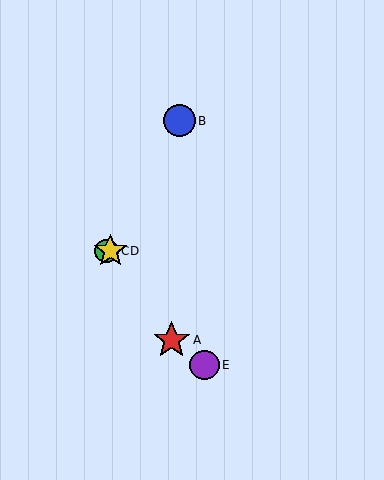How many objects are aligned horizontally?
2 objects (C, D) are aligned horizontally.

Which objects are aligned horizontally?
Objects C, D are aligned horizontally.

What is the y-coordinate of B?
Object B is at y≈121.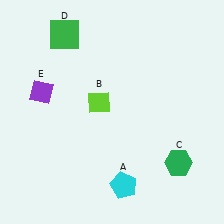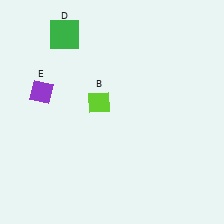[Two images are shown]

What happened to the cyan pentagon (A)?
The cyan pentagon (A) was removed in Image 2. It was in the bottom-right area of Image 1.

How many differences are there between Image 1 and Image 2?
There are 2 differences between the two images.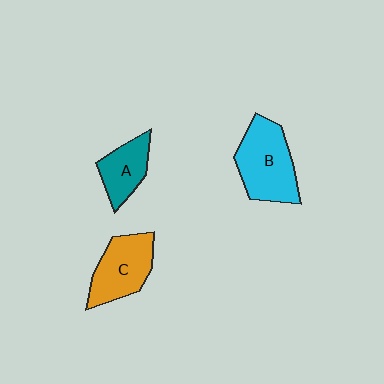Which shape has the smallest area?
Shape A (teal).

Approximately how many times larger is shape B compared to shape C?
Approximately 1.2 times.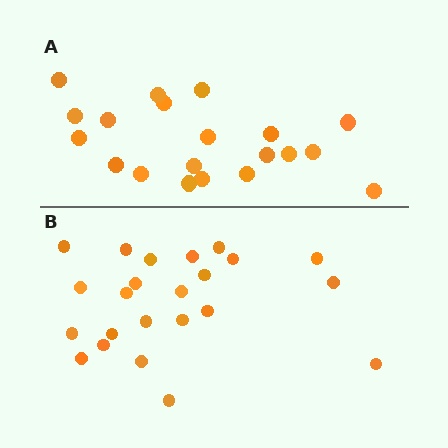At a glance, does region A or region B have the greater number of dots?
Region B (the bottom region) has more dots.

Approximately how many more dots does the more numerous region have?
Region B has just a few more — roughly 2 or 3 more dots than region A.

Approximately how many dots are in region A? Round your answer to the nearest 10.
About 20 dots.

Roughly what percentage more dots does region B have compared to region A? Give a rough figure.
About 15% more.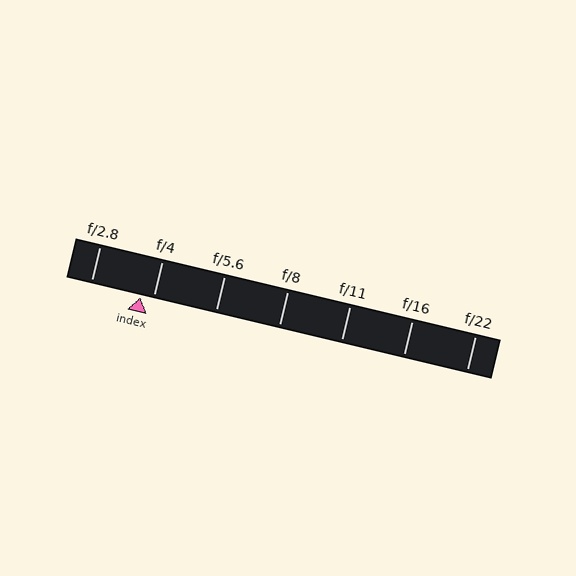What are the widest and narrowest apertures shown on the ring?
The widest aperture shown is f/2.8 and the narrowest is f/22.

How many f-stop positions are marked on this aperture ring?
There are 7 f-stop positions marked.